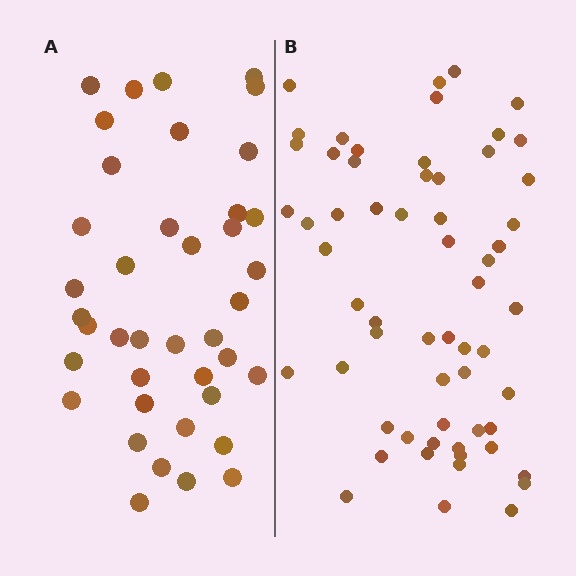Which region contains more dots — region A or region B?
Region B (the right region) has more dots.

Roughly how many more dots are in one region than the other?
Region B has approximately 20 more dots than region A.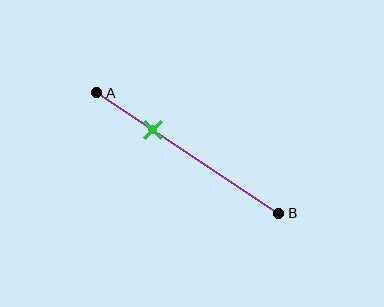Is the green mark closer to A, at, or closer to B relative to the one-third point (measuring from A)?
The green mark is approximately at the one-third point of segment AB.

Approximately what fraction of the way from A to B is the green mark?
The green mark is approximately 30% of the way from A to B.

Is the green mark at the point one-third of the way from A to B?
Yes, the mark is approximately at the one-third point.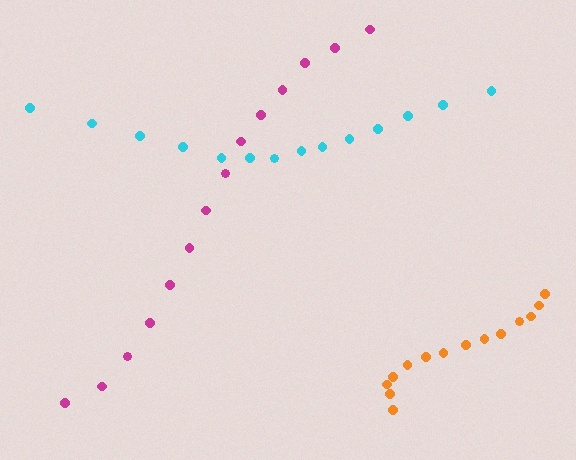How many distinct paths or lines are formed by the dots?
There are 3 distinct paths.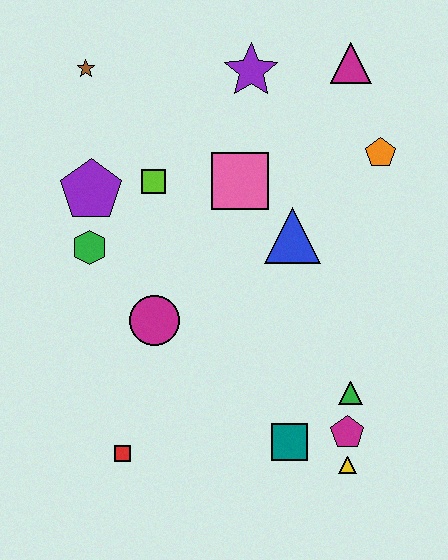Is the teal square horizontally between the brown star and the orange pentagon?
Yes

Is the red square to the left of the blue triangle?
Yes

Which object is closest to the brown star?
The purple pentagon is closest to the brown star.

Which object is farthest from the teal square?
The brown star is farthest from the teal square.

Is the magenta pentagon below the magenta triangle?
Yes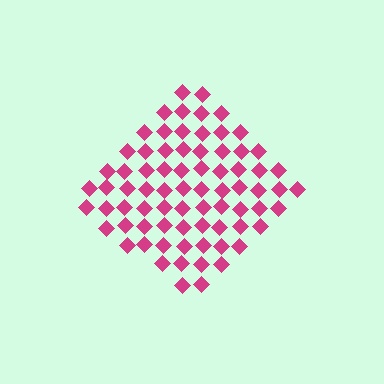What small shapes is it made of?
It is made of small diamonds.